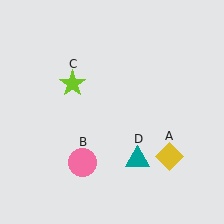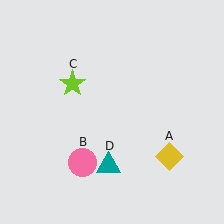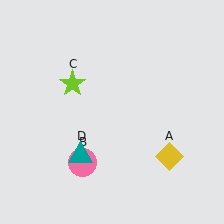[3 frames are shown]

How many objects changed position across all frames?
1 object changed position: teal triangle (object D).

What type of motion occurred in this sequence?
The teal triangle (object D) rotated clockwise around the center of the scene.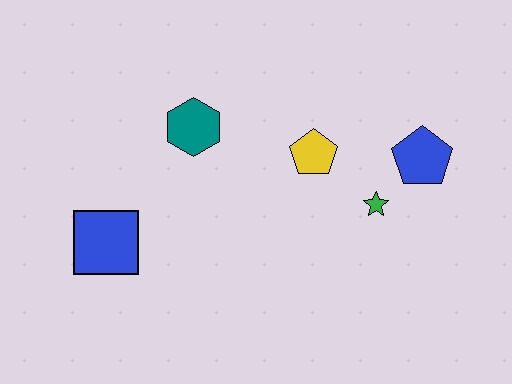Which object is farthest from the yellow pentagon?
The blue square is farthest from the yellow pentagon.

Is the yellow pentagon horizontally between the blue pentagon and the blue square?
Yes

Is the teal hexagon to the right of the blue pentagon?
No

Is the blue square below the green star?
Yes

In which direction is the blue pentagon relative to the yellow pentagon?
The blue pentagon is to the right of the yellow pentagon.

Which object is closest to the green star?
The blue pentagon is closest to the green star.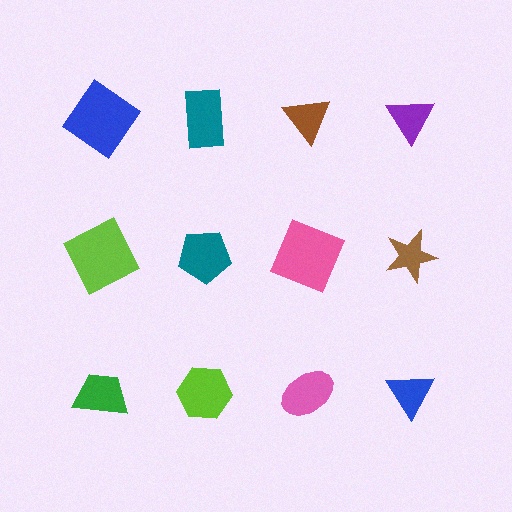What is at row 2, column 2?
A teal pentagon.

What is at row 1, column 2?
A teal rectangle.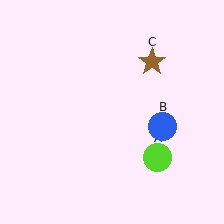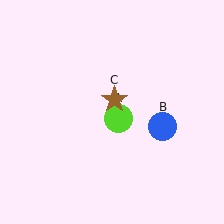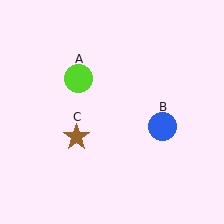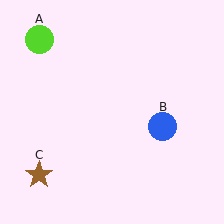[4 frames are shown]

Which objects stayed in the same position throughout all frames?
Blue circle (object B) remained stationary.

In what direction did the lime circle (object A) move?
The lime circle (object A) moved up and to the left.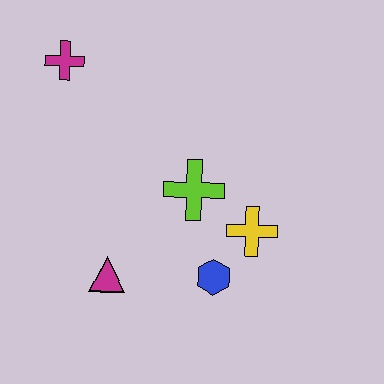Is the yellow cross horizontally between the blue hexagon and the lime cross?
No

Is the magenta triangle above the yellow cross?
No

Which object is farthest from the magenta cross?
The blue hexagon is farthest from the magenta cross.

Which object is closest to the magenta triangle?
The blue hexagon is closest to the magenta triangle.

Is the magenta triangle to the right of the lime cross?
No